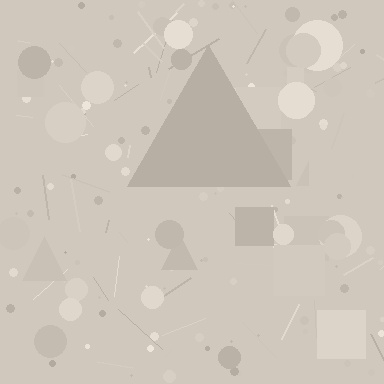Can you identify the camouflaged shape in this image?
The camouflaged shape is a triangle.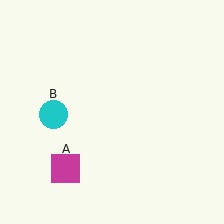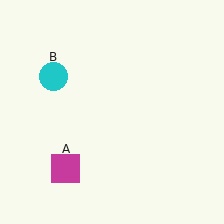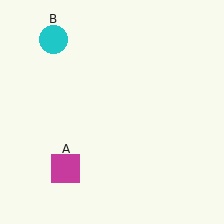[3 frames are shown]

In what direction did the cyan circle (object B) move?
The cyan circle (object B) moved up.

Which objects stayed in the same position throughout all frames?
Magenta square (object A) remained stationary.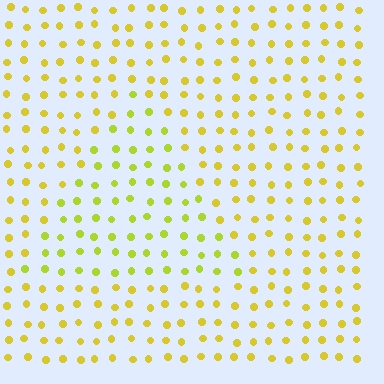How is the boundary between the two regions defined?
The boundary is defined purely by a slight shift in hue (about 21 degrees). Spacing, size, and orientation are identical on both sides.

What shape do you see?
I see a triangle.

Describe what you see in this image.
The image is filled with small yellow elements in a uniform arrangement. A triangle-shaped region is visible where the elements are tinted to a slightly different hue, forming a subtle color boundary.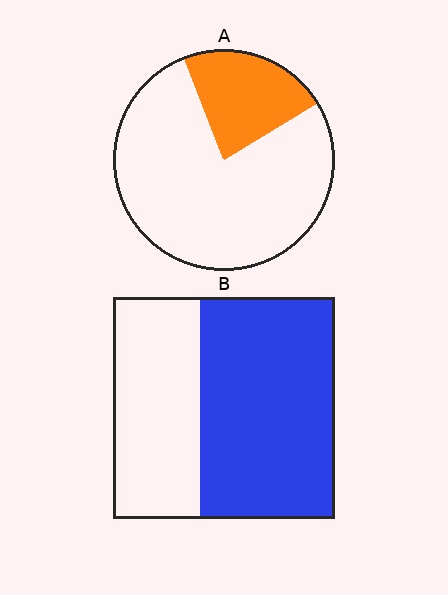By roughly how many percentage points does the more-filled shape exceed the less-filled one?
By roughly 40 percentage points (B over A).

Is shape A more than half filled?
No.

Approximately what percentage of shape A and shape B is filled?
A is approximately 20% and B is approximately 60%.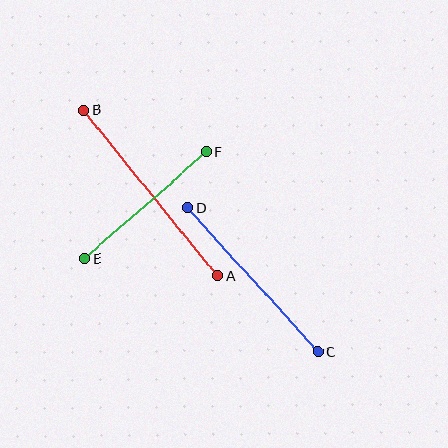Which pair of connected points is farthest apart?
Points A and B are farthest apart.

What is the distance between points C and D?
The distance is approximately 194 pixels.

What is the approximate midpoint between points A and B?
The midpoint is at approximately (150, 193) pixels.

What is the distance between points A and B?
The distance is approximately 213 pixels.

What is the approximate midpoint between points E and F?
The midpoint is at approximately (146, 205) pixels.